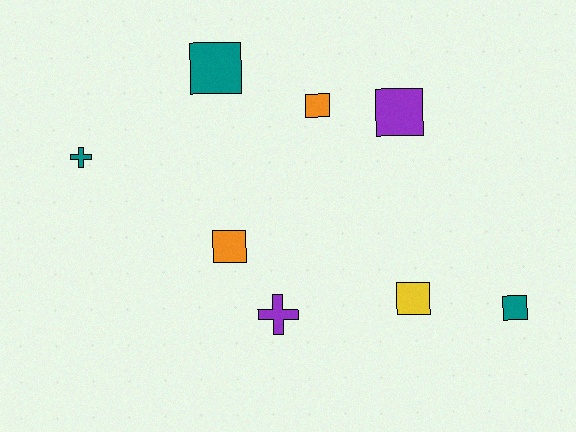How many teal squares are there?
There are 2 teal squares.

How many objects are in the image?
There are 8 objects.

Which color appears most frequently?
Teal, with 3 objects.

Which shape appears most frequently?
Square, with 6 objects.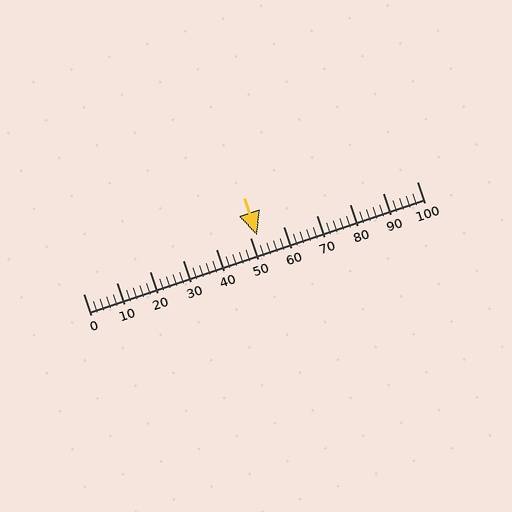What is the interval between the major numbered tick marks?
The major tick marks are spaced 10 units apart.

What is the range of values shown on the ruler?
The ruler shows values from 0 to 100.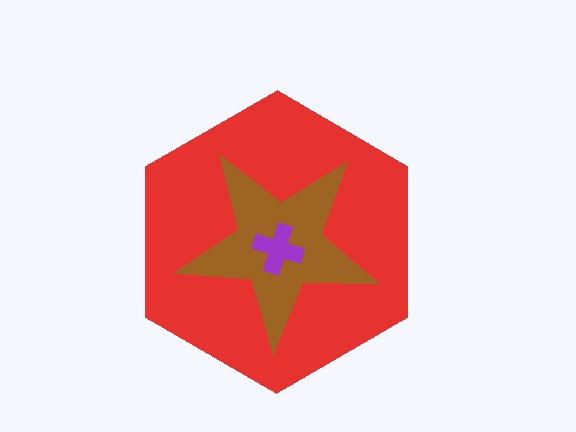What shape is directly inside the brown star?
The purple cross.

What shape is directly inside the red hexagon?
The brown star.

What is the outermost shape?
The red hexagon.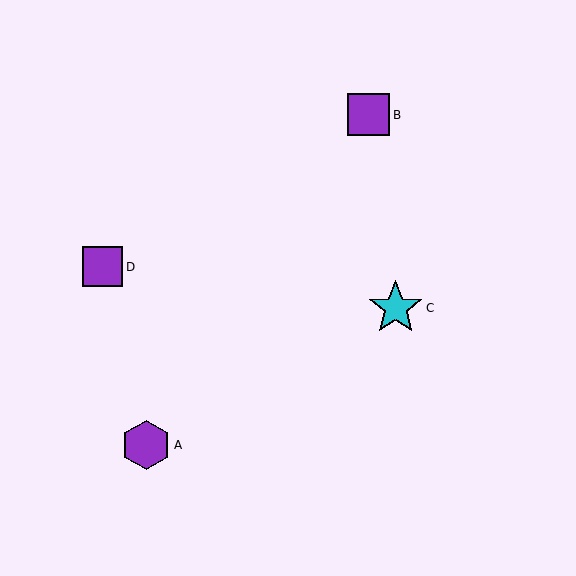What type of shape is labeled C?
Shape C is a cyan star.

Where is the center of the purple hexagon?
The center of the purple hexagon is at (146, 445).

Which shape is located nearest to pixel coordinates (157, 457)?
The purple hexagon (labeled A) at (146, 445) is nearest to that location.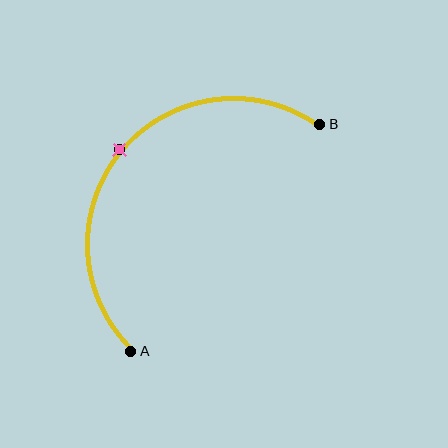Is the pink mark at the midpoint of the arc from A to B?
Yes. The pink mark lies on the arc at equal arc-length from both A and B — it is the arc midpoint.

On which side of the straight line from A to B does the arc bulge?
The arc bulges above and to the left of the straight line connecting A and B.